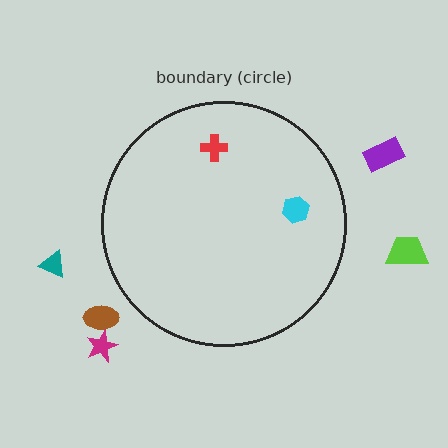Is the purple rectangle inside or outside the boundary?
Outside.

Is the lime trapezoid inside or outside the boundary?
Outside.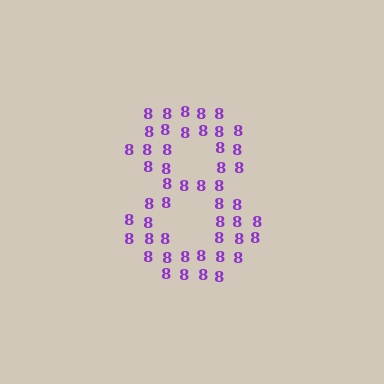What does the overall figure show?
The overall figure shows the digit 8.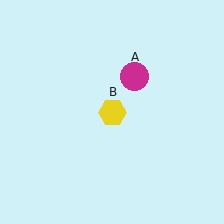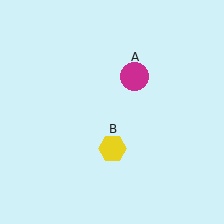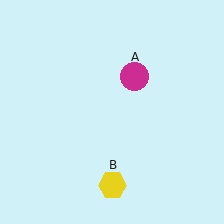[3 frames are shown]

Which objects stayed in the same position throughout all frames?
Magenta circle (object A) remained stationary.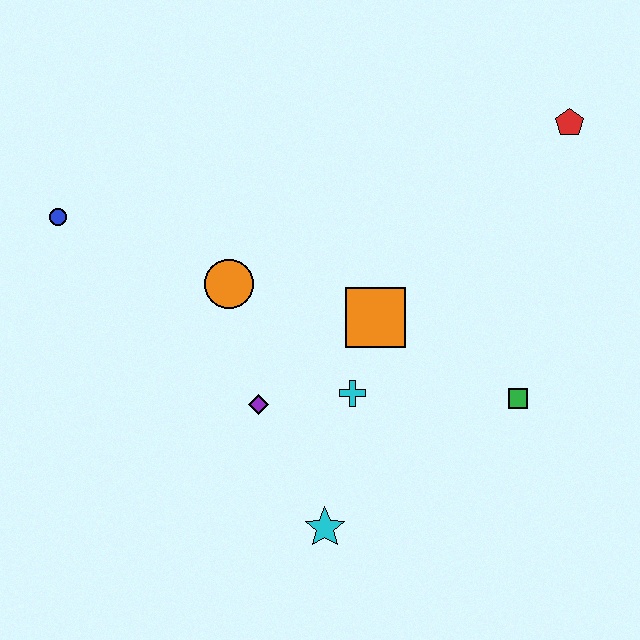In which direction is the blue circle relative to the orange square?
The blue circle is to the left of the orange square.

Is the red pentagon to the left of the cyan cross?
No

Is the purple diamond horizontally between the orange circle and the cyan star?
Yes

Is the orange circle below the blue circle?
Yes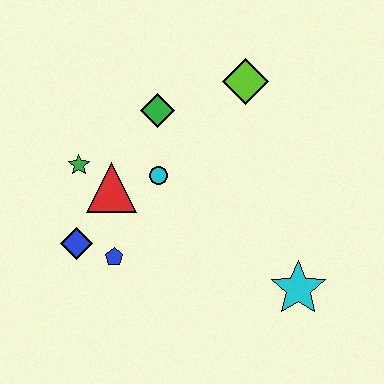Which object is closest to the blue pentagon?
The blue diamond is closest to the blue pentagon.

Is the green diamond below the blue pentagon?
No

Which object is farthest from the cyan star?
The green star is farthest from the cyan star.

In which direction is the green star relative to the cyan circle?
The green star is to the left of the cyan circle.